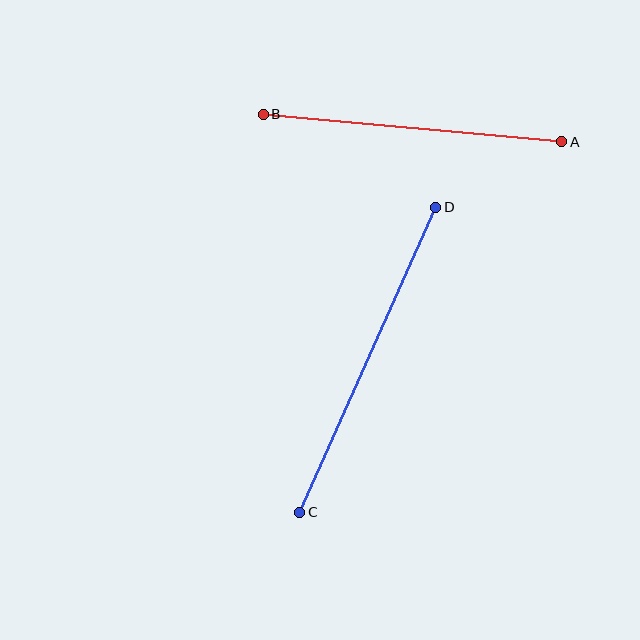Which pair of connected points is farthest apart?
Points C and D are farthest apart.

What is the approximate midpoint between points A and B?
The midpoint is at approximately (413, 128) pixels.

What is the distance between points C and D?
The distance is approximately 334 pixels.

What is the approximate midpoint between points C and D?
The midpoint is at approximately (368, 360) pixels.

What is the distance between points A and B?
The distance is approximately 300 pixels.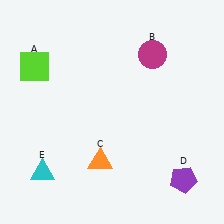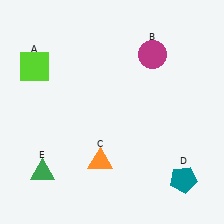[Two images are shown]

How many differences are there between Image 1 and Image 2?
There are 2 differences between the two images.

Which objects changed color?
D changed from purple to teal. E changed from cyan to green.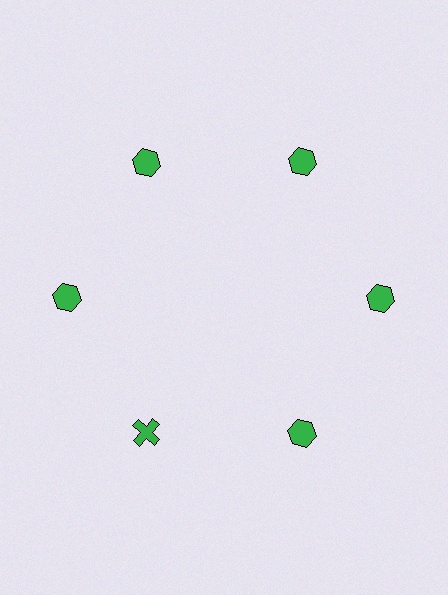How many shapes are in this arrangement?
There are 6 shapes arranged in a ring pattern.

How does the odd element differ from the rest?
It has a different shape: cross instead of hexagon.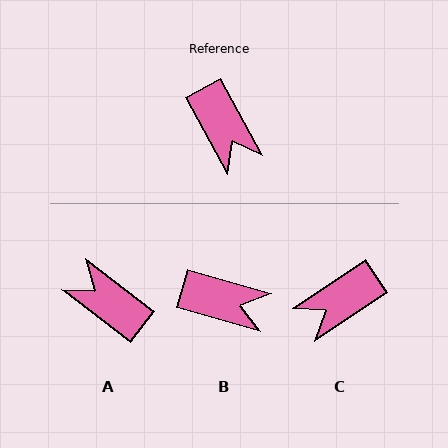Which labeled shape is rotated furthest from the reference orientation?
A, about 156 degrees away.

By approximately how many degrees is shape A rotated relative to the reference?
Approximately 156 degrees clockwise.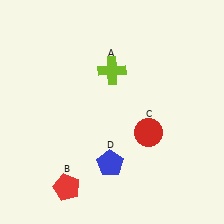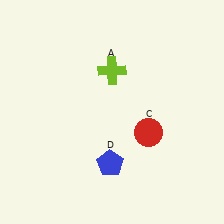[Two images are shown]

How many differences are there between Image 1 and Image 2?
There is 1 difference between the two images.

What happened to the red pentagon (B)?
The red pentagon (B) was removed in Image 2. It was in the bottom-left area of Image 1.